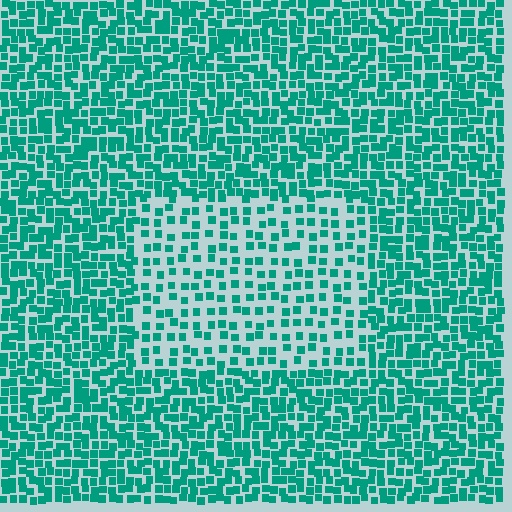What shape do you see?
I see a rectangle.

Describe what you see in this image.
The image contains small teal elements arranged at two different densities. A rectangle-shaped region is visible where the elements are less densely packed than the surrounding area.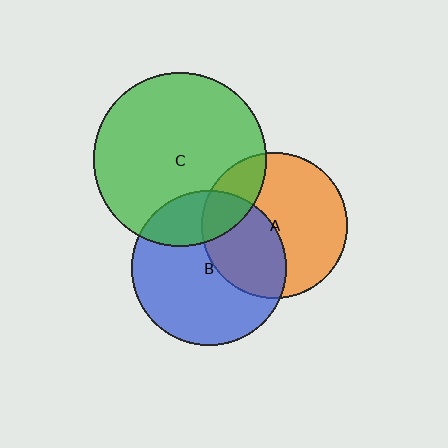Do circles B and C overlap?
Yes.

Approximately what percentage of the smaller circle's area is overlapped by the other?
Approximately 25%.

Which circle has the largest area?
Circle C (green).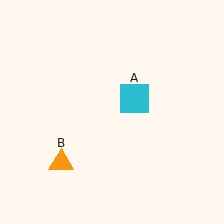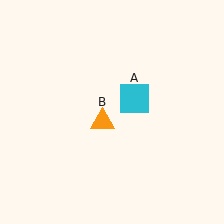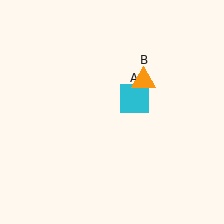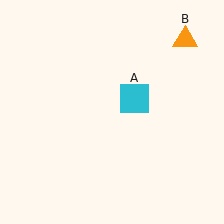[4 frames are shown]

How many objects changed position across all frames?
1 object changed position: orange triangle (object B).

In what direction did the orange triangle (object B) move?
The orange triangle (object B) moved up and to the right.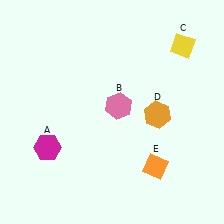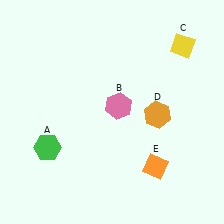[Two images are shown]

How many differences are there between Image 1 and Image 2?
There is 1 difference between the two images.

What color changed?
The hexagon (A) changed from magenta in Image 1 to green in Image 2.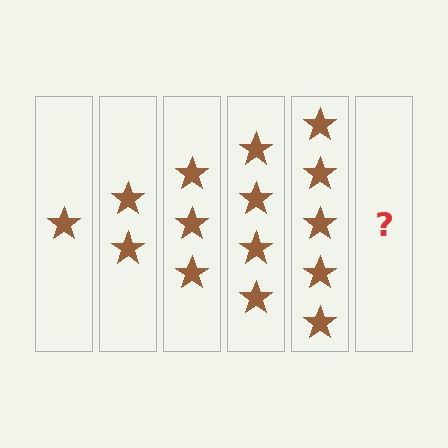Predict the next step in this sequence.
The next step is 6 stars.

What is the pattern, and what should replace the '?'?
The pattern is that each step adds one more star. The '?' should be 6 stars.